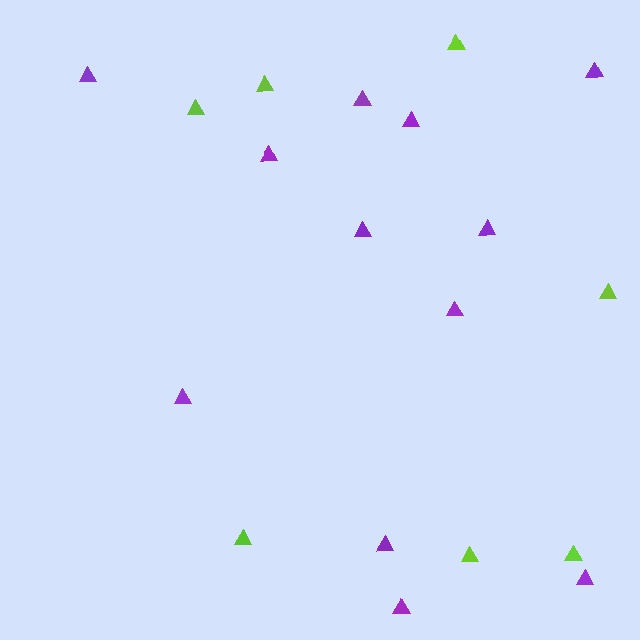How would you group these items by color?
There are 2 groups: one group of purple triangles (12) and one group of lime triangles (7).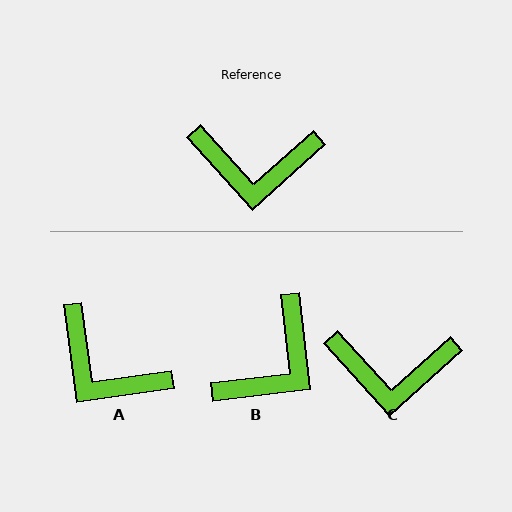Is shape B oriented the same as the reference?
No, it is off by about 55 degrees.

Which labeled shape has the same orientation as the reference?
C.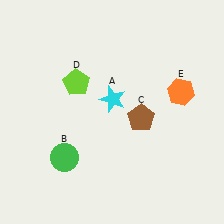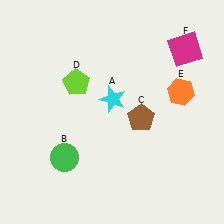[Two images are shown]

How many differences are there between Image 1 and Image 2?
There is 1 difference between the two images.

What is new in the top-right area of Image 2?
A magenta square (F) was added in the top-right area of Image 2.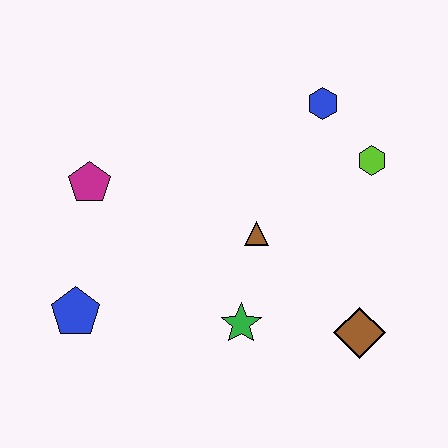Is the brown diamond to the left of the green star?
No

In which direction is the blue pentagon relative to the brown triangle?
The blue pentagon is to the left of the brown triangle.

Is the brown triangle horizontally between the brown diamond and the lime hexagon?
No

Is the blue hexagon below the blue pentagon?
No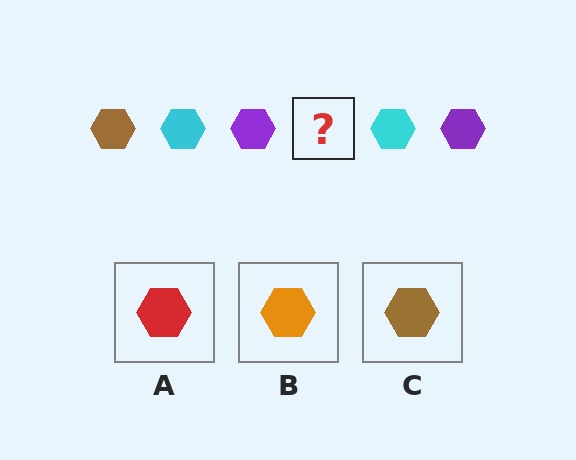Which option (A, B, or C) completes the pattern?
C.